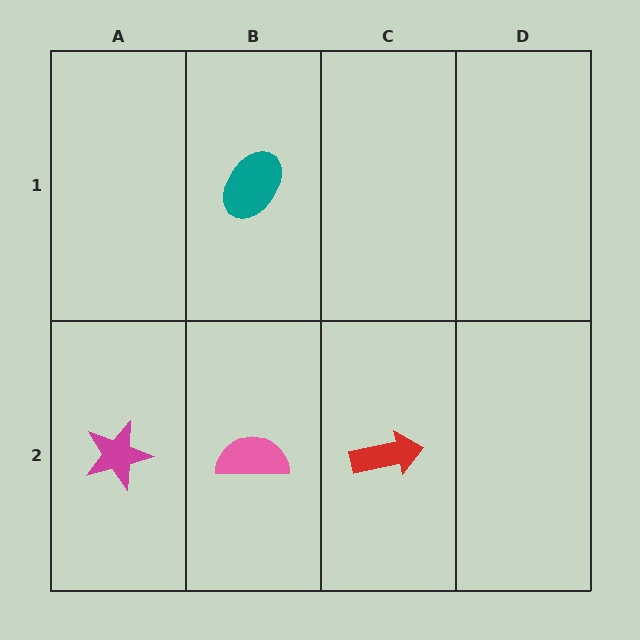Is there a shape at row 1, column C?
No, that cell is empty.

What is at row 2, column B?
A pink semicircle.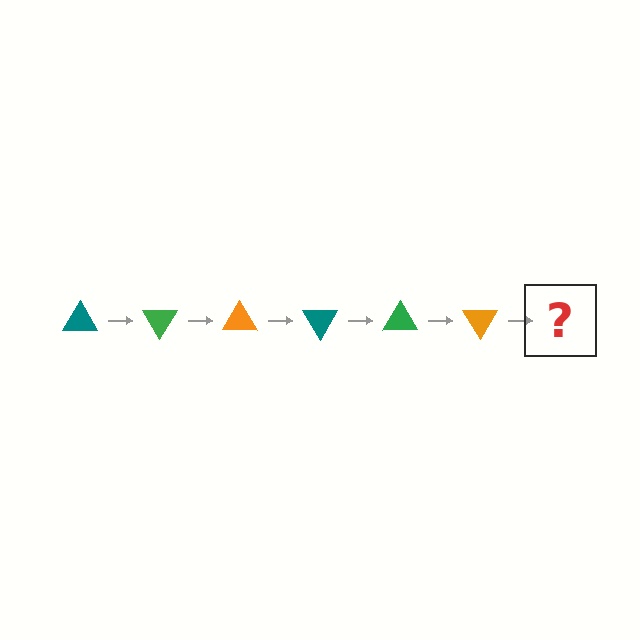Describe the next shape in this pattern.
It should be a teal triangle, rotated 360 degrees from the start.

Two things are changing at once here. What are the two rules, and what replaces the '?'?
The two rules are that it rotates 60 degrees each step and the color cycles through teal, green, and orange. The '?' should be a teal triangle, rotated 360 degrees from the start.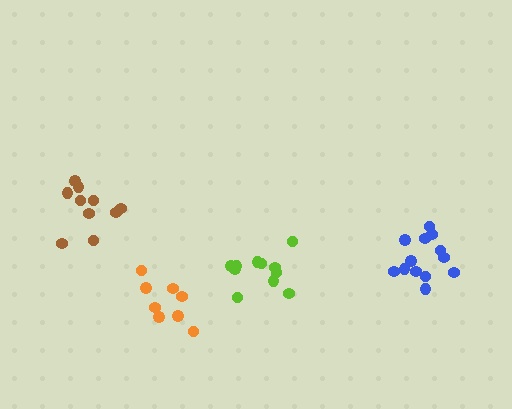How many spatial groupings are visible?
There are 4 spatial groupings.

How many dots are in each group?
Group 1: 10 dots, Group 2: 11 dots, Group 3: 14 dots, Group 4: 8 dots (43 total).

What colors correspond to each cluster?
The clusters are colored: brown, lime, blue, orange.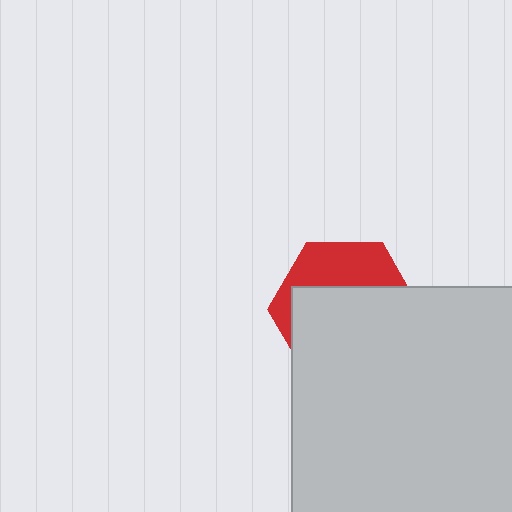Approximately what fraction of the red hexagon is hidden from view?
Roughly 65% of the red hexagon is hidden behind the light gray square.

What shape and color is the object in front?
The object in front is a light gray square.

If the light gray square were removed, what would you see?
You would see the complete red hexagon.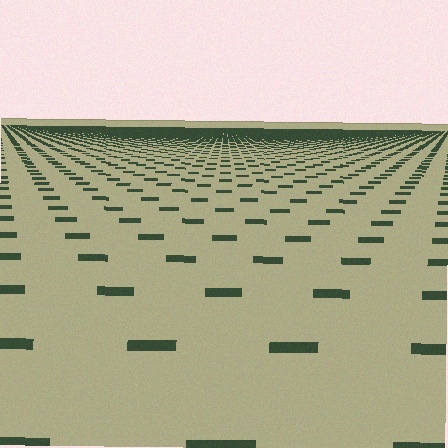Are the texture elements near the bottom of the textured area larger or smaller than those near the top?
Larger. Near the bottom, elements are closer to the viewer and appear at a bigger on-screen size.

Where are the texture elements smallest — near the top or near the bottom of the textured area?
Near the top.